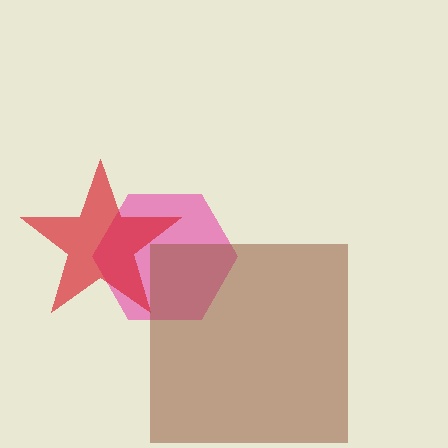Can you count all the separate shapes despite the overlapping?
Yes, there are 3 separate shapes.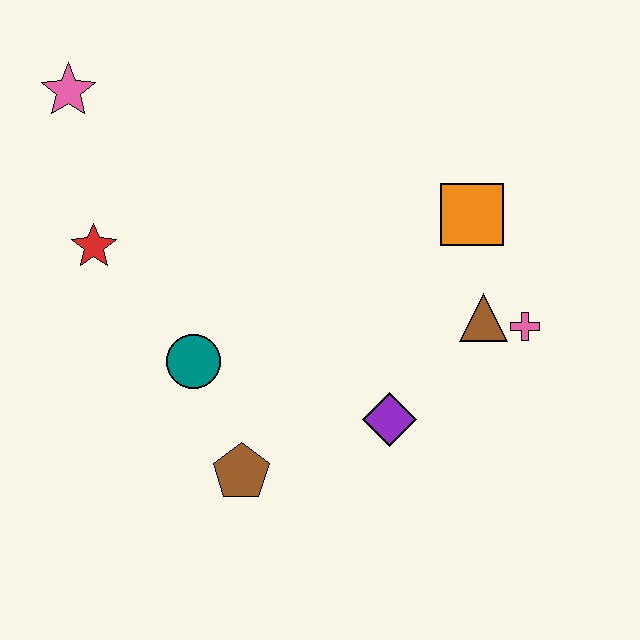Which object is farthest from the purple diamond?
The pink star is farthest from the purple diamond.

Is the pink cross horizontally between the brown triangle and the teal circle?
No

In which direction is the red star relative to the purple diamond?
The red star is to the left of the purple diamond.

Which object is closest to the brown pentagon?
The teal circle is closest to the brown pentagon.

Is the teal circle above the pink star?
No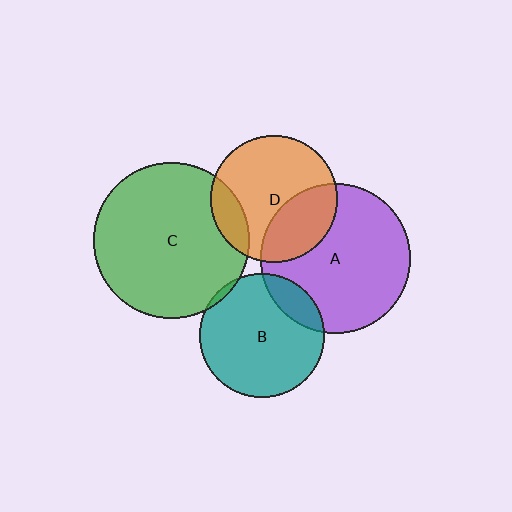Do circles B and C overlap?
Yes.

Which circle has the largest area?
Circle C (green).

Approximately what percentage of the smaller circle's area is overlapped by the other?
Approximately 5%.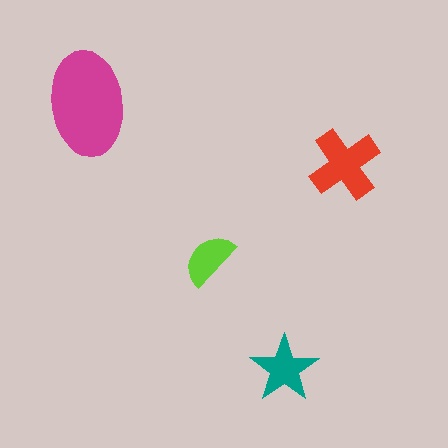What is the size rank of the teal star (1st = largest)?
3rd.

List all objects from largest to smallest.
The magenta ellipse, the red cross, the teal star, the lime semicircle.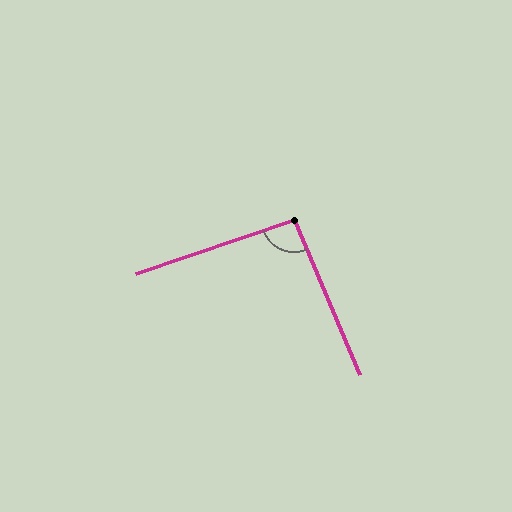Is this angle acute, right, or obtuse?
It is approximately a right angle.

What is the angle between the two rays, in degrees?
Approximately 94 degrees.